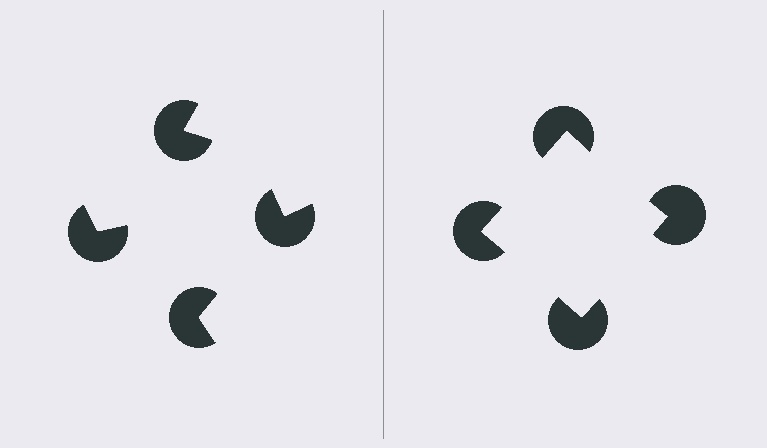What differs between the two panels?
The pac-man discs are positioned identically on both sides; only the wedge orientations differ. On the right they align to a square; on the left they are misaligned.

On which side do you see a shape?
An illusory square appears on the right side. On the left side the wedge cuts are rotated, so no coherent shape forms.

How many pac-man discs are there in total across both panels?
8 — 4 on each side.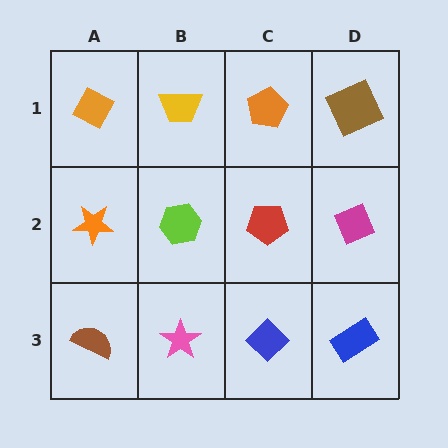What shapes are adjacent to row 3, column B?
A lime hexagon (row 2, column B), a brown semicircle (row 3, column A), a blue diamond (row 3, column C).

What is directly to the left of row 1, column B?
An orange diamond.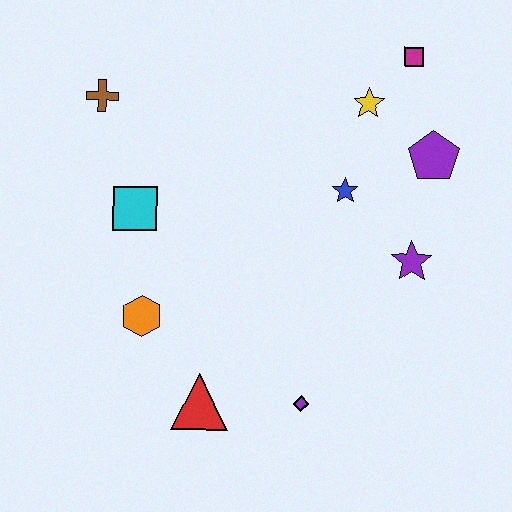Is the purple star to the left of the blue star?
No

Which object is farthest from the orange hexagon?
The magenta square is farthest from the orange hexagon.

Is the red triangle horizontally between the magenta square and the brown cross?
Yes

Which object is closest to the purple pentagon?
The yellow star is closest to the purple pentagon.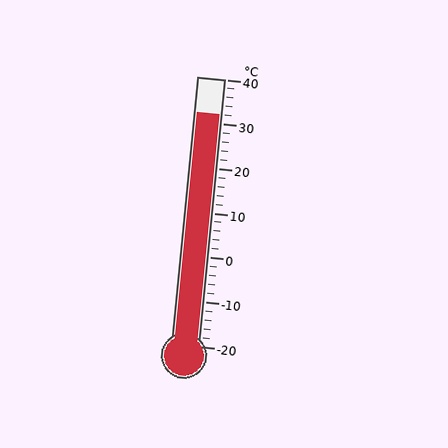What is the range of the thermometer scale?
The thermometer scale ranges from -20°C to 40°C.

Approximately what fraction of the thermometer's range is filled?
The thermometer is filled to approximately 85% of its range.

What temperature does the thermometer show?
The thermometer shows approximately 32°C.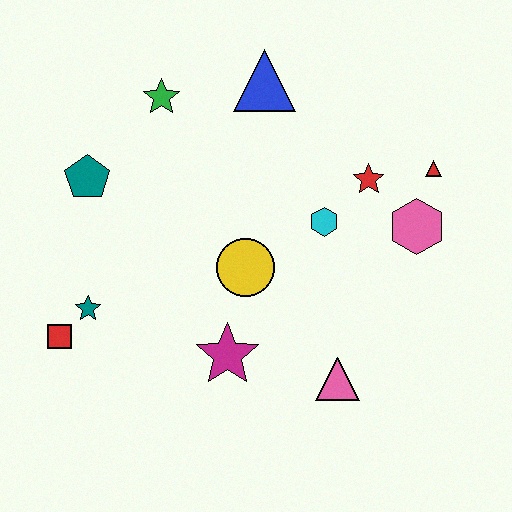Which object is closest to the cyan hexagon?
The red star is closest to the cyan hexagon.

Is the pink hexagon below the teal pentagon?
Yes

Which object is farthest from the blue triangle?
The red square is farthest from the blue triangle.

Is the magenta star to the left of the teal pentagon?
No